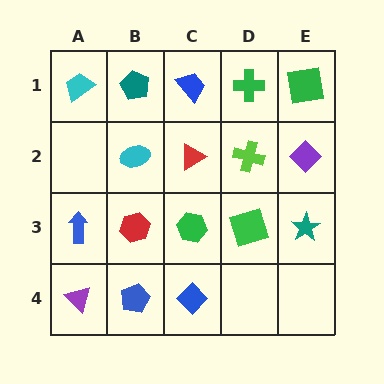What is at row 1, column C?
A blue trapezoid.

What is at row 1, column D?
A green cross.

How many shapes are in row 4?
3 shapes.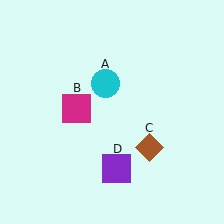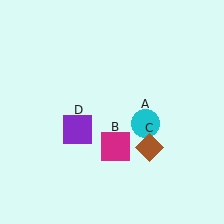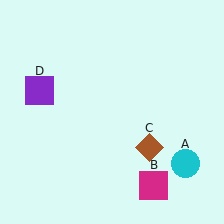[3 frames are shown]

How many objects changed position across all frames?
3 objects changed position: cyan circle (object A), magenta square (object B), purple square (object D).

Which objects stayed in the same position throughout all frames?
Brown diamond (object C) remained stationary.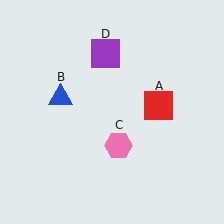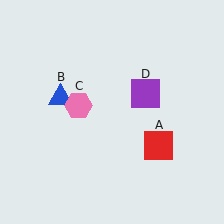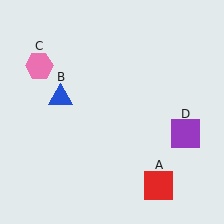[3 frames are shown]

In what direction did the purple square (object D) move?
The purple square (object D) moved down and to the right.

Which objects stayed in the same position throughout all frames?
Blue triangle (object B) remained stationary.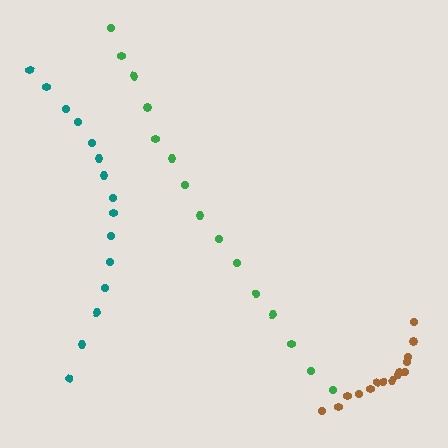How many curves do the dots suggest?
There are 3 distinct paths.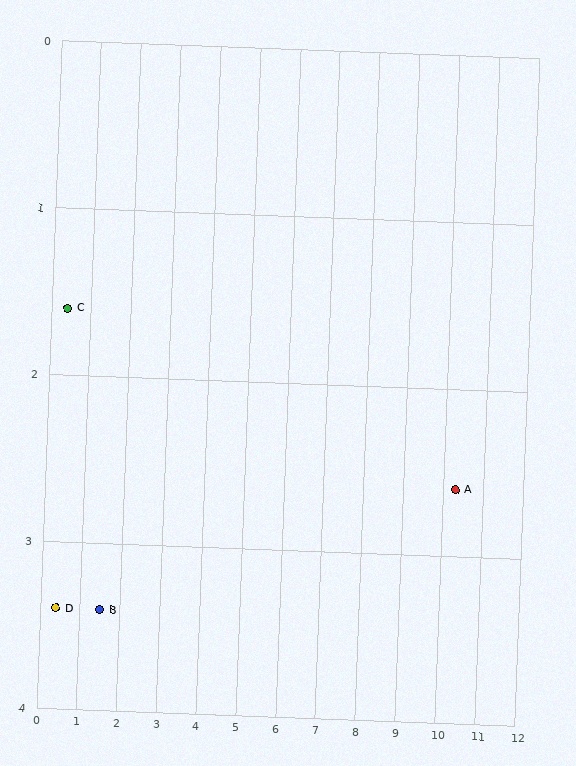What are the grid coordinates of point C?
Point C is at approximately (0.4, 1.6).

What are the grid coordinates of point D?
Point D is at approximately (0.4, 3.4).